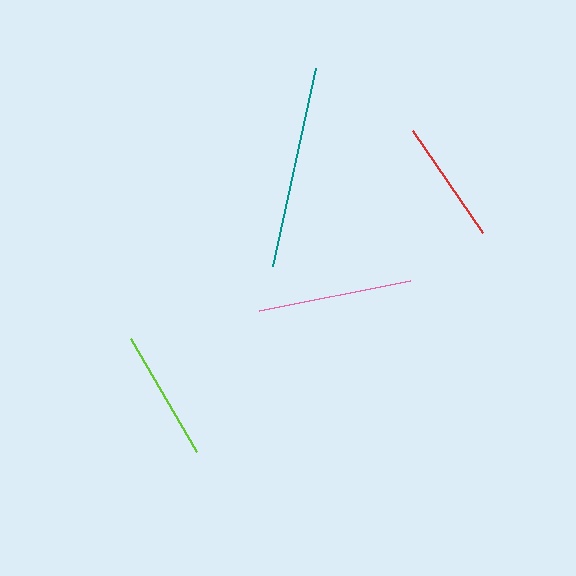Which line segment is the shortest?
The red line is the shortest at approximately 124 pixels.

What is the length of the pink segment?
The pink segment is approximately 154 pixels long.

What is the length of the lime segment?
The lime segment is approximately 131 pixels long.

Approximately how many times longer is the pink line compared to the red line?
The pink line is approximately 1.2 times the length of the red line.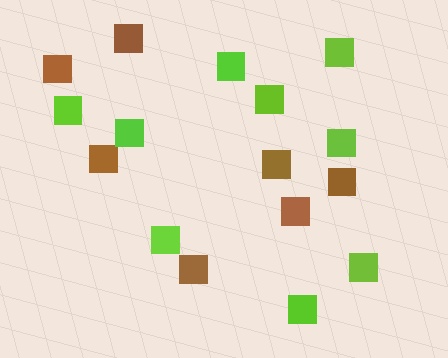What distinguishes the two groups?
There are 2 groups: one group of brown squares (7) and one group of lime squares (9).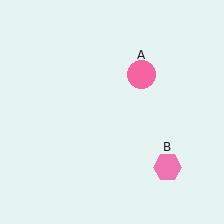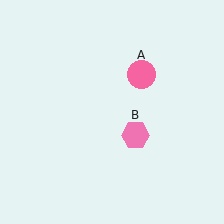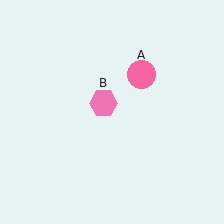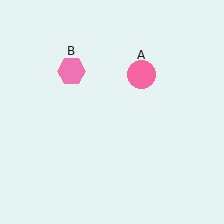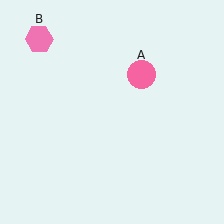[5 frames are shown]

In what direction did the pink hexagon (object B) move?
The pink hexagon (object B) moved up and to the left.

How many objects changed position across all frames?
1 object changed position: pink hexagon (object B).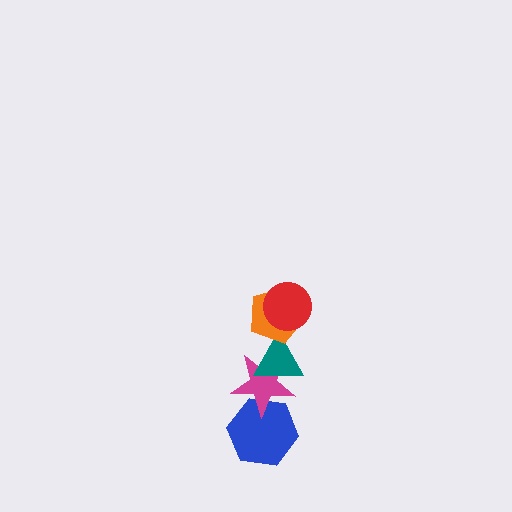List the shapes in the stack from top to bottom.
From top to bottom: the red circle, the orange pentagon, the teal triangle, the magenta star, the blue hexagon.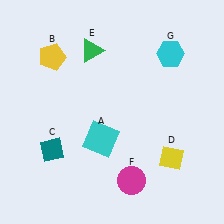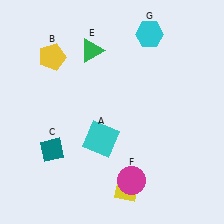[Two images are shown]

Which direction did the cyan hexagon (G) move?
The cyan hexagon (G) moved left.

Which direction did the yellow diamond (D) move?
The yellow diamond (D) moved left.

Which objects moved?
The objects that moved are: the yellow diamond (D), the cyan hexagon (G).